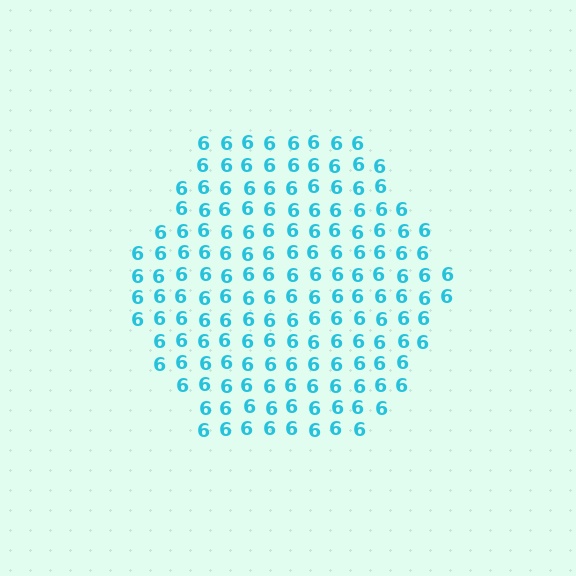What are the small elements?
The small elements are digit 6's.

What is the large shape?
The large shape is a hexagon.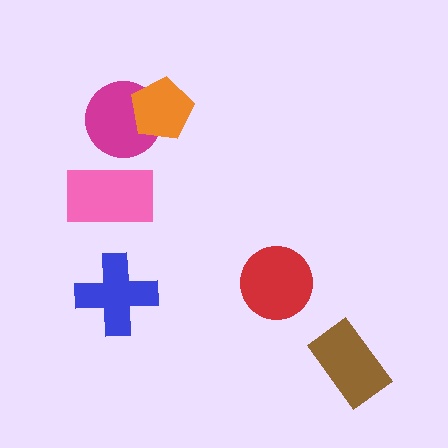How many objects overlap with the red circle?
0 objects overlap with the red circle.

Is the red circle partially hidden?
No, no other shape covers it.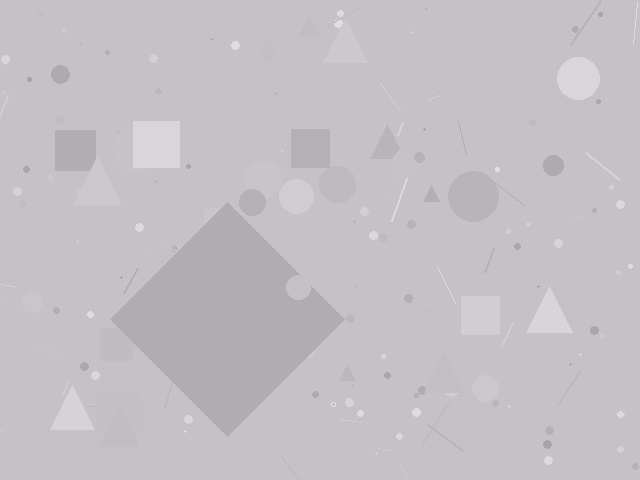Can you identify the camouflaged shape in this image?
The camouflaged shape is a diamond.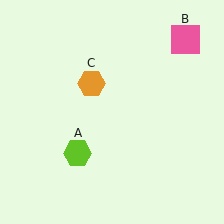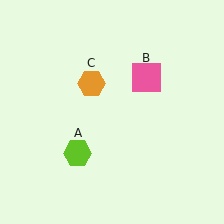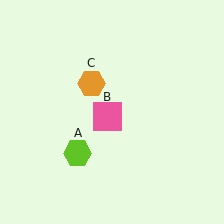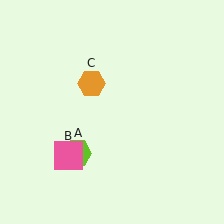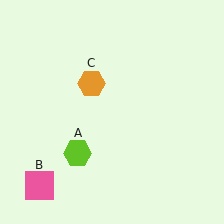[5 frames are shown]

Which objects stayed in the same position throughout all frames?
Lime hexagon (object A) and orange hexagon (object C) remained stationary.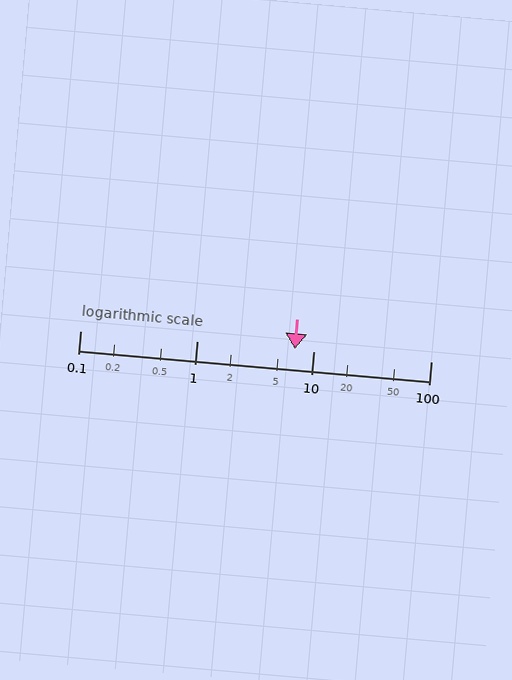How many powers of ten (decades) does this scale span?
The scale spans 3 decades, from 0.1 to 100.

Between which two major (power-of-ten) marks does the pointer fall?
The pointer is between 1 and 10.